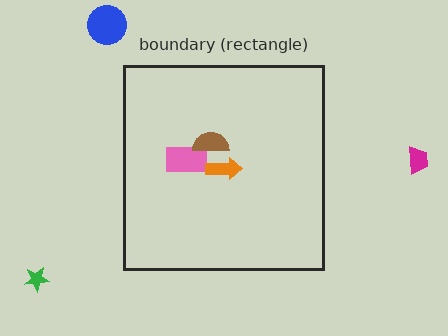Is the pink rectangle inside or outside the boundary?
Inside.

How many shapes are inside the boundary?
3 inside, 3 outside.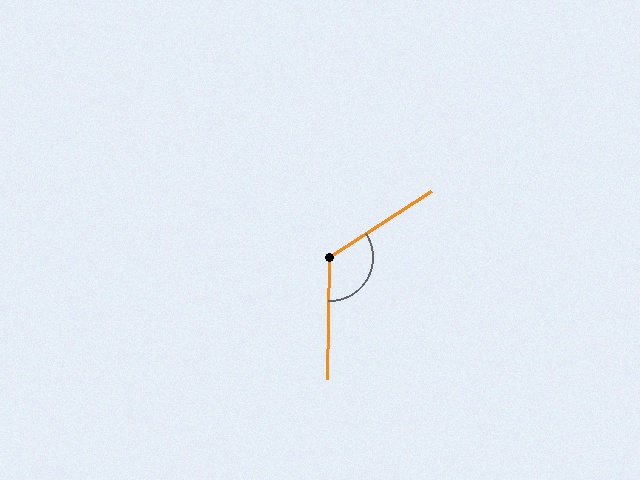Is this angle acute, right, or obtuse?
It is obtuse.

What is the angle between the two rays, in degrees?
Approximately 124 degrees.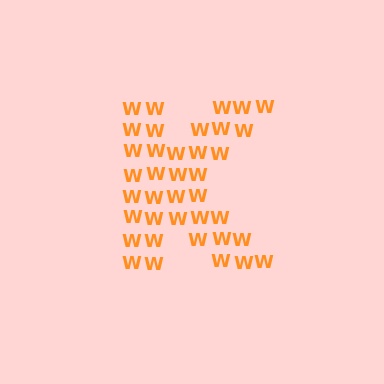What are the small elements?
The small elements are letter W's.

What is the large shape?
The large shape is the letter K.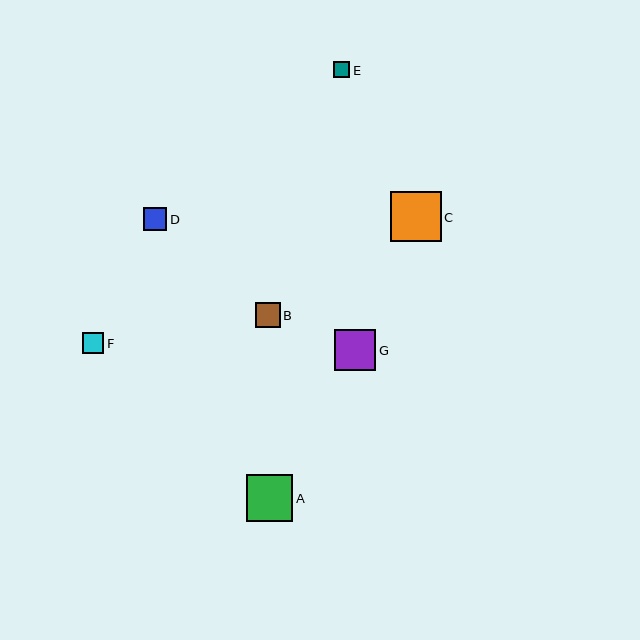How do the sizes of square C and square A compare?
Square C and square A are approximately the same size.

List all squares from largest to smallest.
From largest to smallest: C, A, G, B, D, F, E.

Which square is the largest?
Square C is the largest with a size of approximately 51 pixels.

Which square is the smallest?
Square E is the smallest with a size of approximately 16 pixels.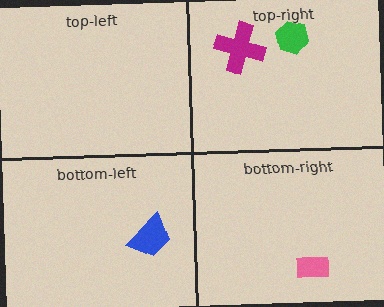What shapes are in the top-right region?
The green hexagon, the magenta cross.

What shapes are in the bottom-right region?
The pink rectangle.